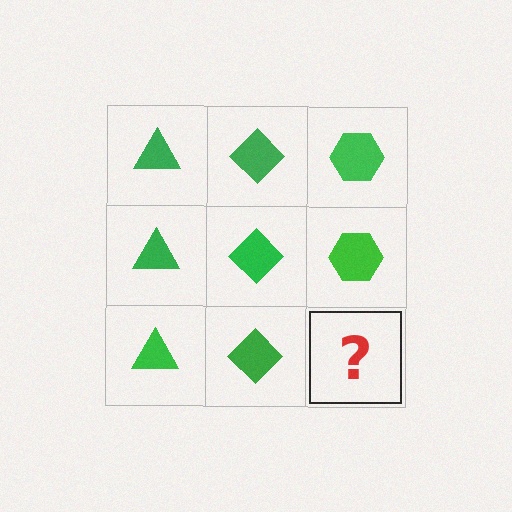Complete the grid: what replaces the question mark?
The question mark should be replaced with a green hexagon.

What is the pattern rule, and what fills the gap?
The rule is that each column has a consistent shape. The gap should be filled with a green hexagon.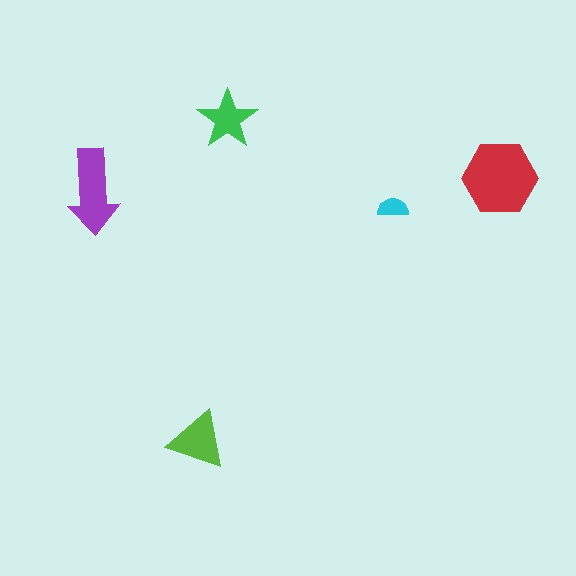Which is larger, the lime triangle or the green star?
The lime triangle.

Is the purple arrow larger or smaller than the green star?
Larger.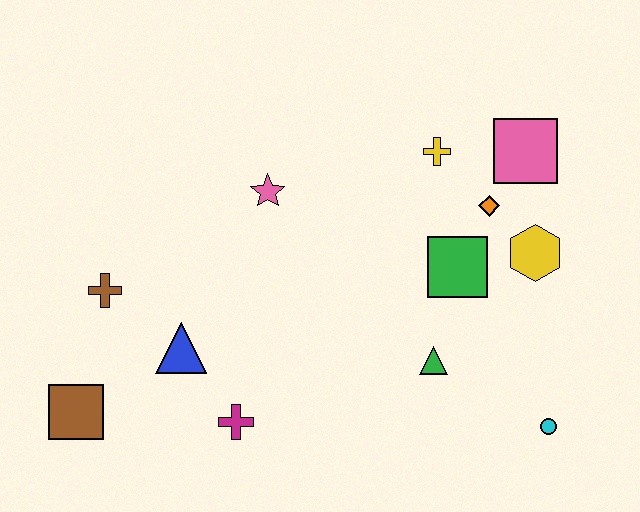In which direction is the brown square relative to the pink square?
The brown square is to the left of the pink square.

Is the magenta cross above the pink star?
No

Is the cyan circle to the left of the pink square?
No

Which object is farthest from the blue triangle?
The pink square is farthest from the blue triangle.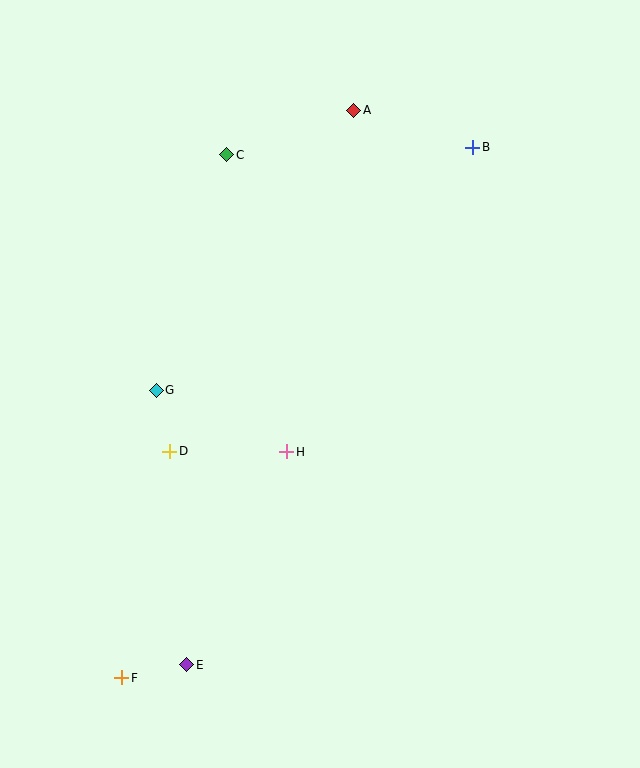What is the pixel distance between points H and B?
The distance between H and B is 357 pixels.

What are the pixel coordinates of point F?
Point F is at (122, 678).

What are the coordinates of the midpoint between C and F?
The midpoint between C and F is at (174, 416).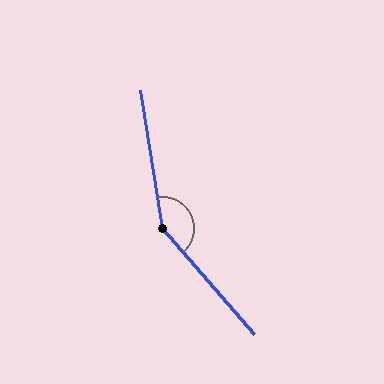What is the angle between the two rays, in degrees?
Approximately 148 degrees.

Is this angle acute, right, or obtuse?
It is obtuse.